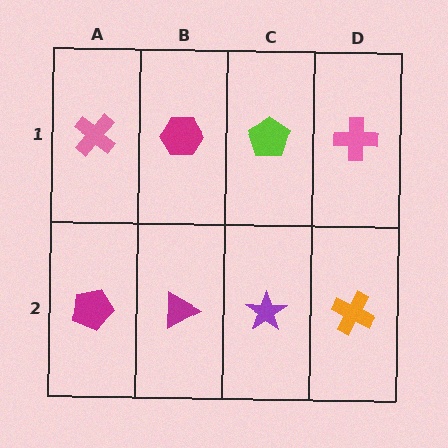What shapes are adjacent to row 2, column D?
A pink cross (row 1, column D), a purple star (row 2, column C).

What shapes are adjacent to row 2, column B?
A magenta hexagon (row 1, column B), a magenta pentagon (row 2, column A), a purple star (row 2, column C).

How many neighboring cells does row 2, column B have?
3.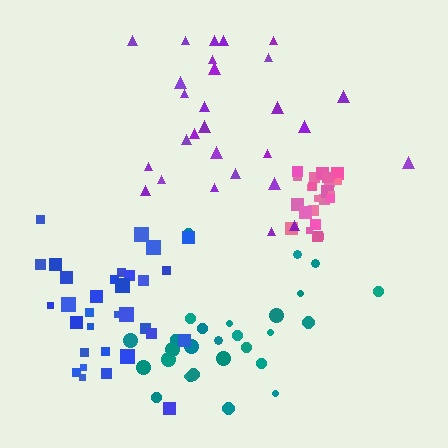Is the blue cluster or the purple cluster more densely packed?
Blue.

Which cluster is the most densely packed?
Pink.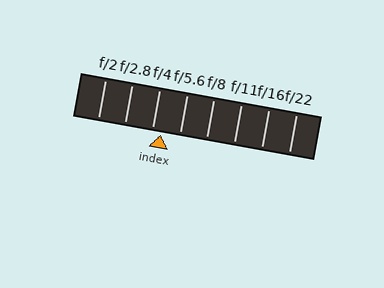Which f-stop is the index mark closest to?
The index mark is closest to f/4.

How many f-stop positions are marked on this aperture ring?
There are 8 f-stop positions marked.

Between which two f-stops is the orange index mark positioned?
The index mark is between f/4 and f/5.6.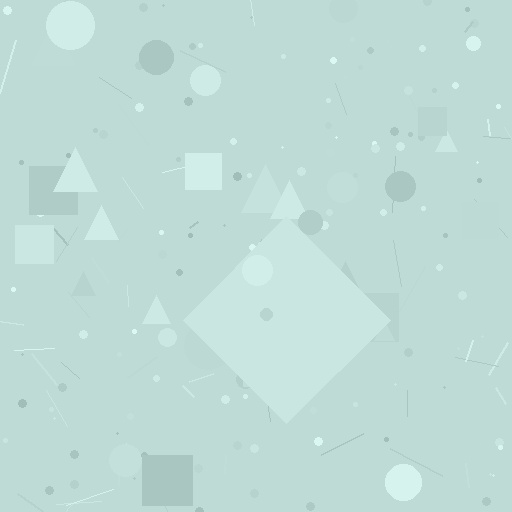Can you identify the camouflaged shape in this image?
The camouflaged shape is a diamond.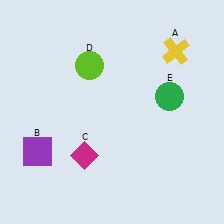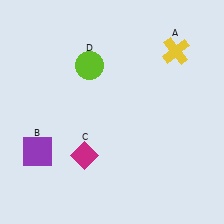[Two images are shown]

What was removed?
The green circle (E) was removed in Image 2.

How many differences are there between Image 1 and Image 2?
There is 1 difference between the two images.